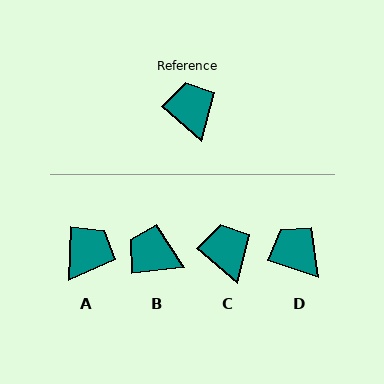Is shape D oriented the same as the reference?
No, it is off by about 22 degrees.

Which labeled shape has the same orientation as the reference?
C.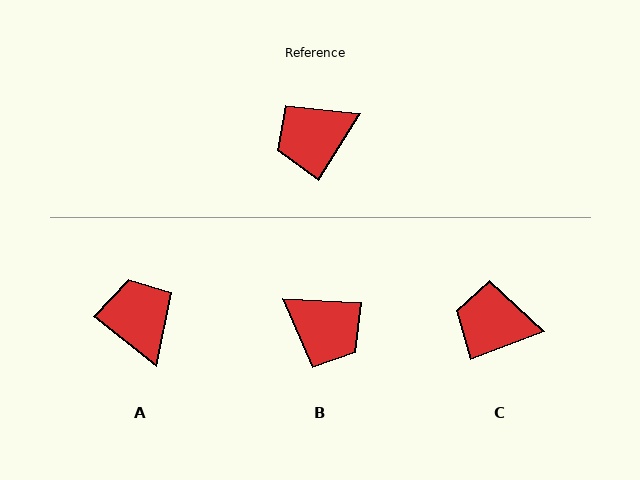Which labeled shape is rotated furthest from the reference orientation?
B, about 120 degrees away.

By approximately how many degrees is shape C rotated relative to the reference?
Approximately 37 degrees clockwise.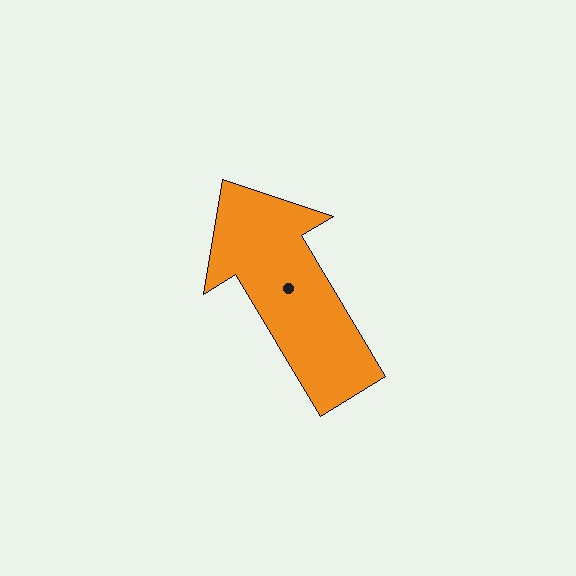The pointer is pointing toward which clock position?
Roughly 11 o'clock.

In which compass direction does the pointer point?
Northwest.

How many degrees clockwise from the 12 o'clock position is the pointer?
Approximately 329 degrees.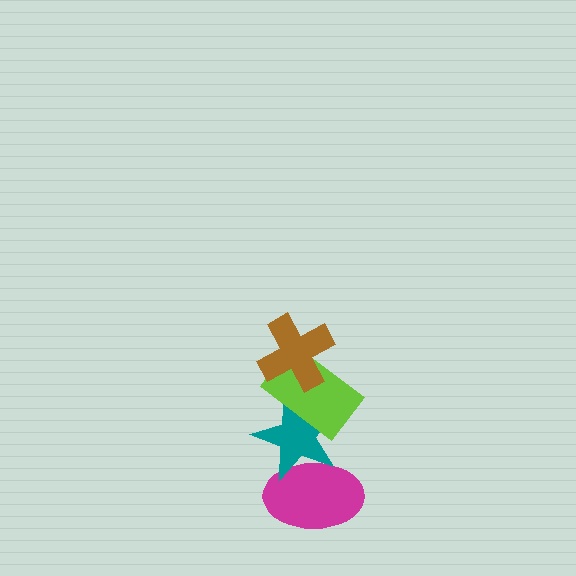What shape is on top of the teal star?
The lime rectangle is on top of the teal star.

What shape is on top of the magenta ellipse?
The teal star is on top of the magenta ellipse.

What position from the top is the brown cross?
The brown cross is 1st from the top.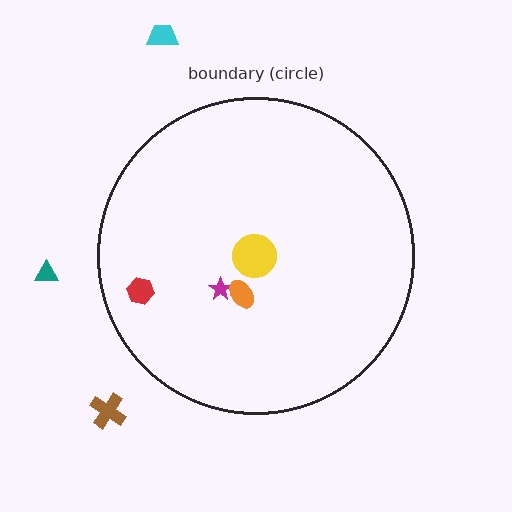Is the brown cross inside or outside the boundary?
Outside.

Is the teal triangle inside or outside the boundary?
Outside.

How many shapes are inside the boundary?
4 inside, 3 outside.